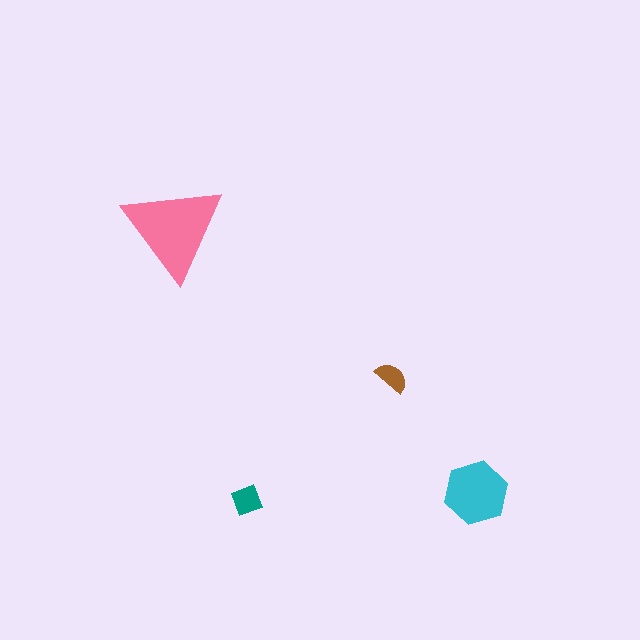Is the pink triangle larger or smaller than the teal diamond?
Larger.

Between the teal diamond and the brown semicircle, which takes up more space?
The teal diamond.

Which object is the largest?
The pink triangle.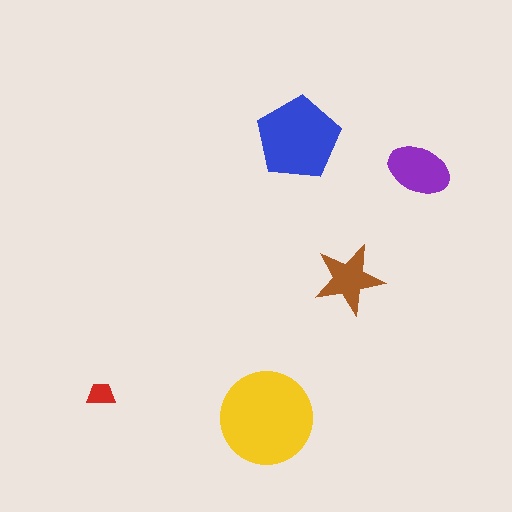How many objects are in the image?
There are 5 objects in the image.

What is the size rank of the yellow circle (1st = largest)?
1st.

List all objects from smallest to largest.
The red trapezoid, the brown star, the purple ellipse, the blue pentagon, the yellow circle.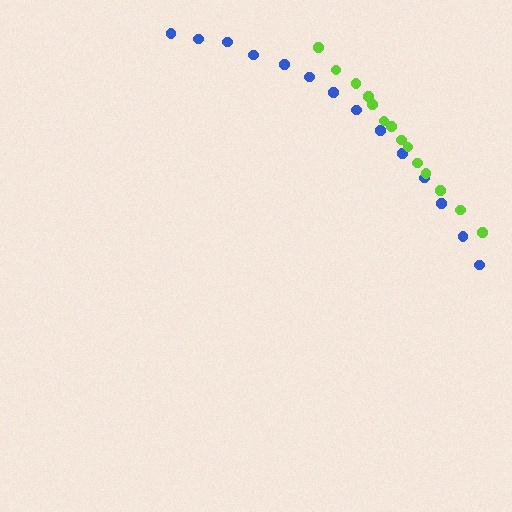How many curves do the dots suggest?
There are 2 distinct paths.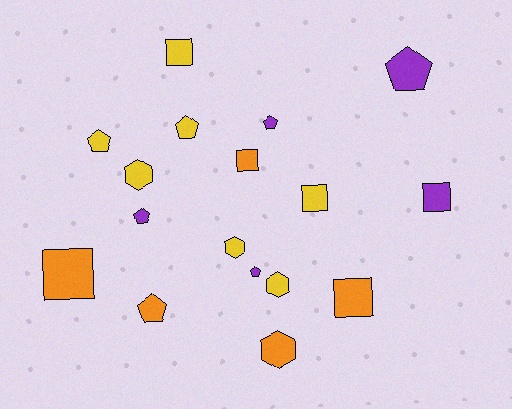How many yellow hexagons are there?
There are 3 yellow hexagons.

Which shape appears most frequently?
Pentagon, with 7 objects.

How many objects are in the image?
There are 17 objects.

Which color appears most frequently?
Yellow, with 7 objects.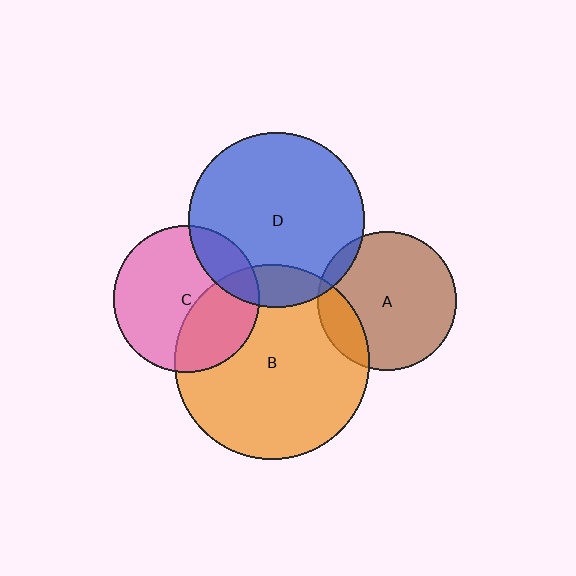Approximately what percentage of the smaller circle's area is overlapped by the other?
Approximately 15%.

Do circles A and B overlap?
Yes.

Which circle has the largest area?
Circle B (orange).